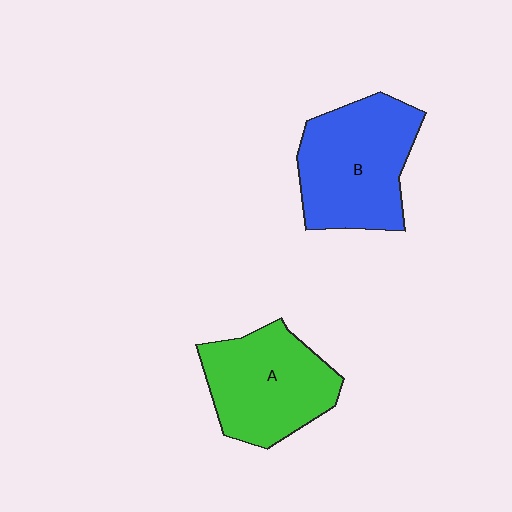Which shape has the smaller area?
Shape A (green).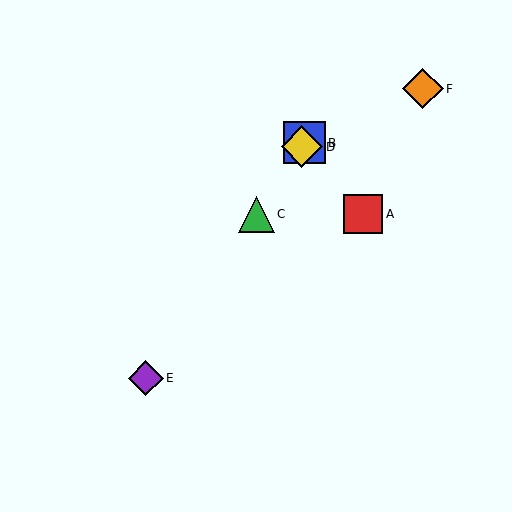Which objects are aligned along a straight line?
Objects B, C, D, E are aligned along a straight line.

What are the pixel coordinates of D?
Object D is at (302, 147).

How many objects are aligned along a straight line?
4 objects (B, C, D, E) are aligned along a straight line.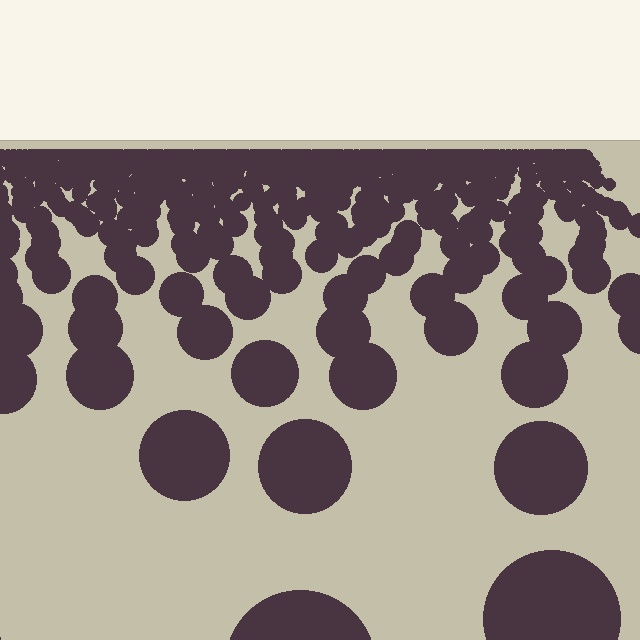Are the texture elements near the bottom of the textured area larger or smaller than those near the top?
Larger. Near the bottom, elements are closer to the viewer and appear at a bigger on-screen size.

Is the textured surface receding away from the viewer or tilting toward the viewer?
The surface is receding away from the viewer. Texture elements get smaller and denser toward the top.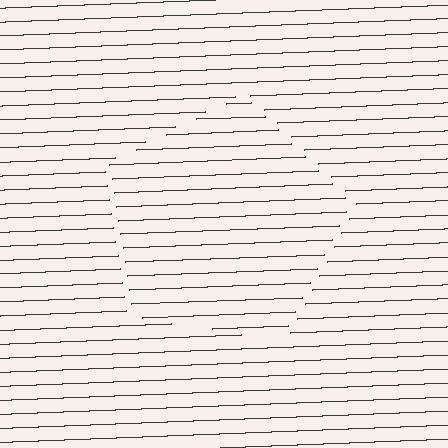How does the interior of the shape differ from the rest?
The interior of the shape contains the same grating, shifted by half a period — the contour is defined by the phase discontinuity where line-ends from the inner and outer gratings abut.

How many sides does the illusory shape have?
5 sides — the line-ends trace a pentagon.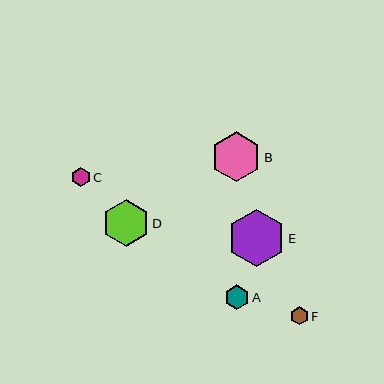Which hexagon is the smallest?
Hexagon F is the smallest with a size of approximately 18 pixels.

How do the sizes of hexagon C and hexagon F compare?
Hexagon C and hexagon F are approximately the same size.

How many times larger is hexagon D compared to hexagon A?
Hexagon D is approximately 1.9 times the size of hexagon A.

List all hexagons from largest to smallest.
From largest to smallest: E, B, D, A, C, F.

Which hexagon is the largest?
Hexagon E is the largest with a size of approximately 57 pixels.